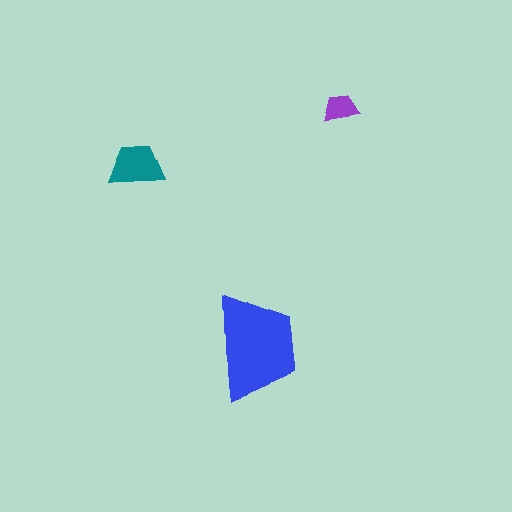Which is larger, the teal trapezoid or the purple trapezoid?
The teal one.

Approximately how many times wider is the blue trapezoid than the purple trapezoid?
About 3 times wider.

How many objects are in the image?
There are 3 objects in the image.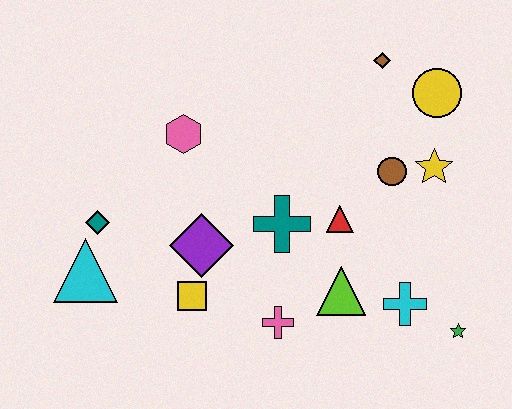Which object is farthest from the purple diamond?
The yellow circle is farthest from the purple diamond.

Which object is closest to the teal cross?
The red triangle is closest to the teal cross.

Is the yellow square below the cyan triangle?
Yes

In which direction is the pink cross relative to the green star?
The pink cross is to the left of the green star.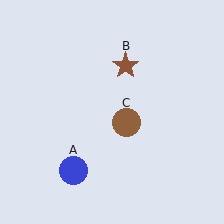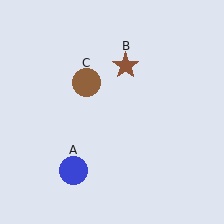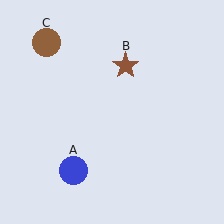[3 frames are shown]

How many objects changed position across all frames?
1 object changed position: brown circle (object C).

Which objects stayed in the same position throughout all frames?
Blue circle (object A) and brown star (object B) remained stationary.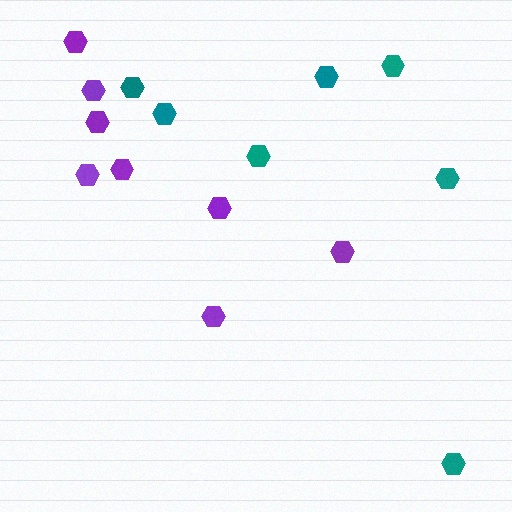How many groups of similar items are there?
There are 2 groups: one group of purple hexagons (8) and one group of teal hexagons (7).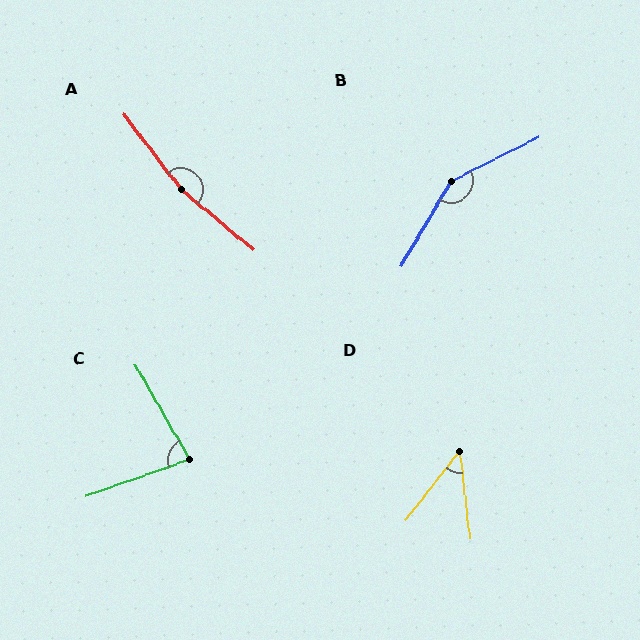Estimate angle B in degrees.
Approximately 147 degrees.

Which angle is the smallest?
D, at approximately 45 degrees.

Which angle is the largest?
A, at approximately 167 degrees.